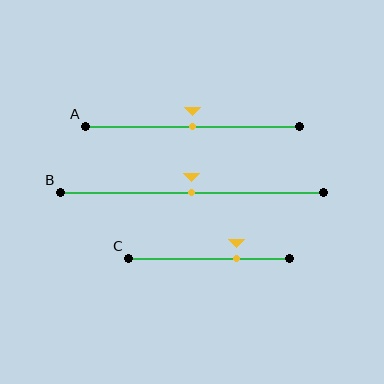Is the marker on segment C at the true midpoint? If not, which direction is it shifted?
No, the marker on segment C is shifted to the right by about 17% of the segment length.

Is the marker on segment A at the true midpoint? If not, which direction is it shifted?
Yes, the marker on segment A is at the true midpoint.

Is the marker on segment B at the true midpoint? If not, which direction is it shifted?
Yes, the marker on segment B is at the true midpoint.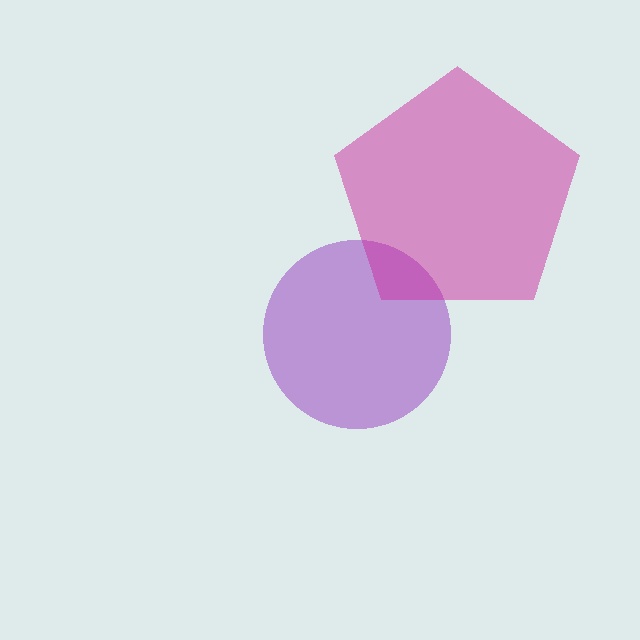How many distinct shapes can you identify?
There are 2 distinct shapes: a purple circle, a magenta pentagon.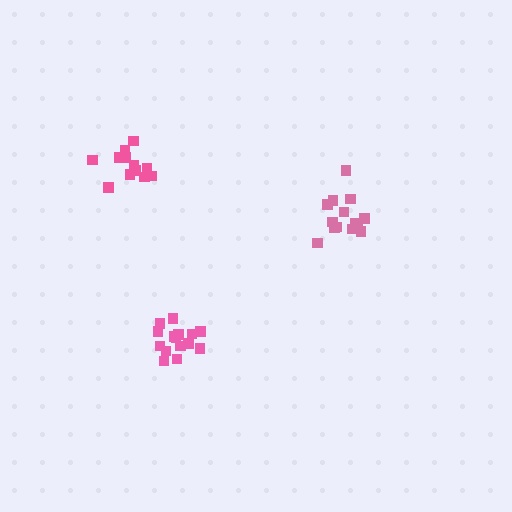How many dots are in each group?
Group 1: 15 dots, Group 2: 15 dots, Group 3: 13 dots (43 total).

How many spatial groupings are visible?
There are 3 spatial groupings.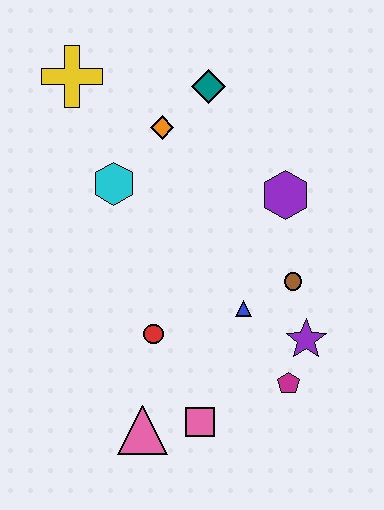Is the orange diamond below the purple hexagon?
No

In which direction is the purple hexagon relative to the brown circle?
The purple hexagon is above the brown circle.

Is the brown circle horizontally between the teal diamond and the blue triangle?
No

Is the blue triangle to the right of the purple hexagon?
No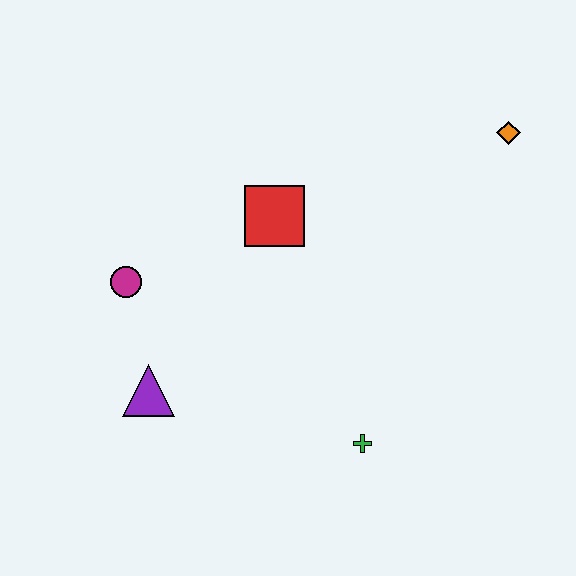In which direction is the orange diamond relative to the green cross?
The orange diamond is above the green cross.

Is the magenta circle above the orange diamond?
No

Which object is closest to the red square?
The magenta circle is closest to the red square.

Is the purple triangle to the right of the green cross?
No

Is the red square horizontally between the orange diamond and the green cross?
No